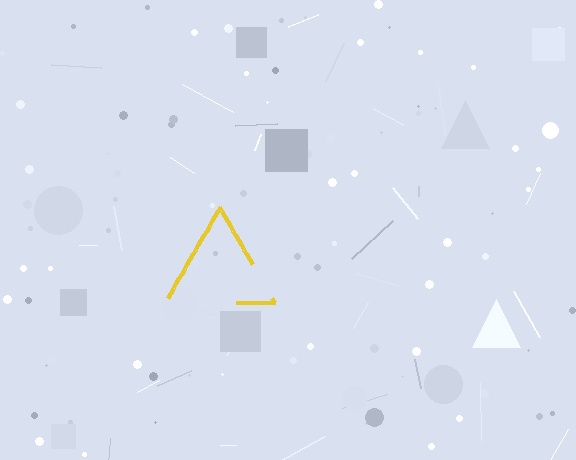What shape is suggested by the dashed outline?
The dashed outline suggests a triangle.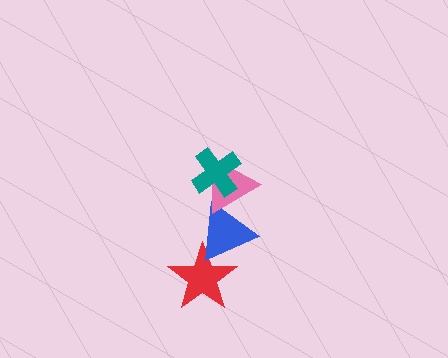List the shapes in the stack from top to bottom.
From top to bottom: the teal cross, the pink triangle, the blue triangle, the red star.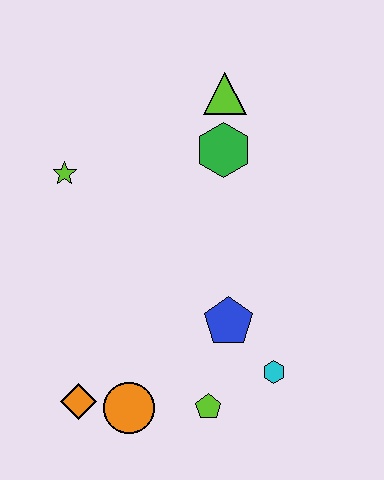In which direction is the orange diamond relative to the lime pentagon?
The orange diamond is to the left of the lime pentagon.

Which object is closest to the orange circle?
The orange diamond is closest to the orange circle.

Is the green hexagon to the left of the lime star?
No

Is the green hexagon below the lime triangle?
Yes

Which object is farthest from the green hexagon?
The orange diamond is farthest from the green hexagon.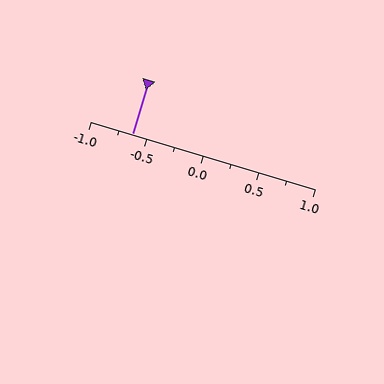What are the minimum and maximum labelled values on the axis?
The axis runs from -1.0 to 1.0.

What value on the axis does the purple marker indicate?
The marker indicates approximately -0.62.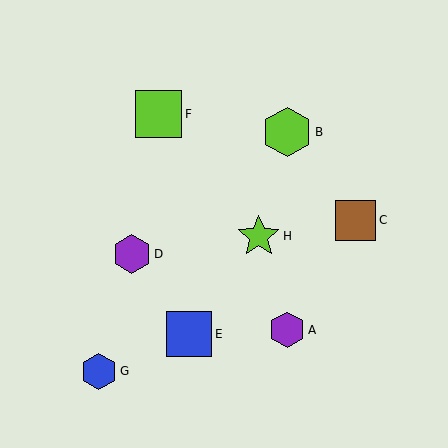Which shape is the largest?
The lime hexagon (labeled B) is the largest.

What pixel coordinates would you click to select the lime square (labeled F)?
Click at (158, 114) to select the lime square F.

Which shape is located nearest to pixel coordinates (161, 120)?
The lime square (labeled F) at (158, 114) is nearest to that location.